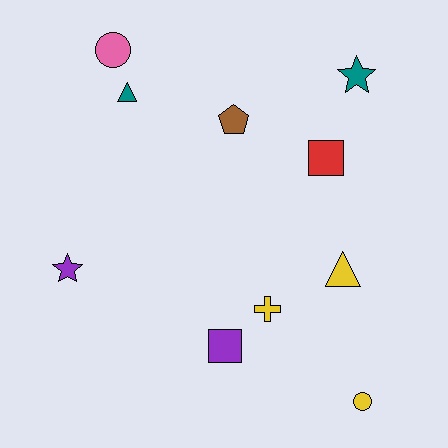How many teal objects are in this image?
There are 2 teal objects.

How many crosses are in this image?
There is 1 cross.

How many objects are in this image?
There are 10 objects.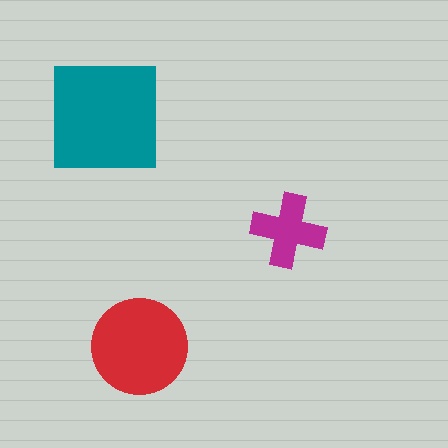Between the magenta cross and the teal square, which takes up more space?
The teal square.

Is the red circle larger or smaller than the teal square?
Smaller.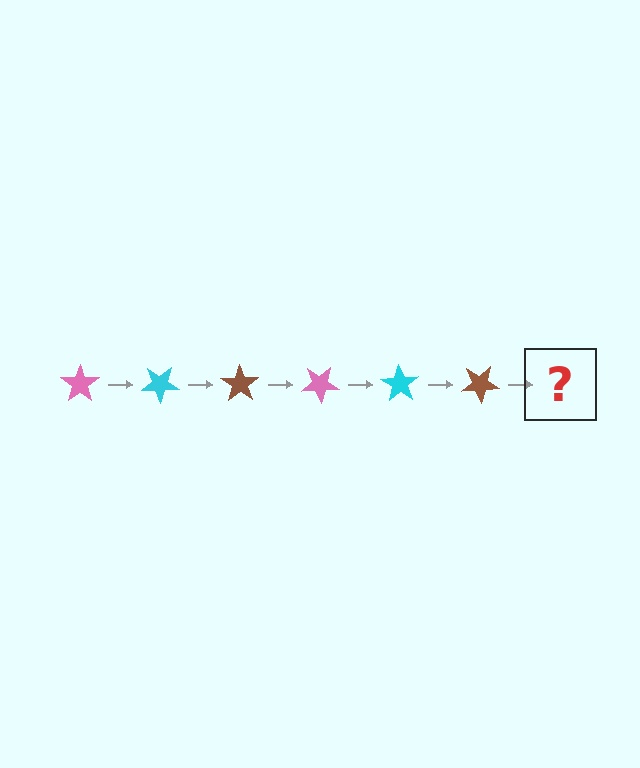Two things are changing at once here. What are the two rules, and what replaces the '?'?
The two rules are that it rotates 35 degrees each step and the color cycles through pink, cyan, and brown. The '?' should be a pink star, rotated 210 degrees from the start.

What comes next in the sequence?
The next element should be a pink star, rotated 210 degrees from the start.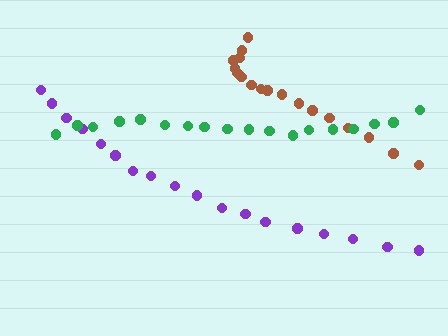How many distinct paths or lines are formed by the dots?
There are 3 distinct paths.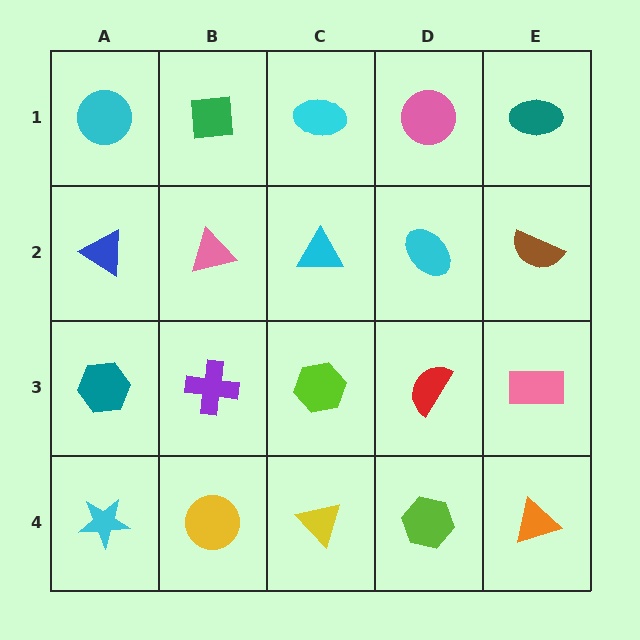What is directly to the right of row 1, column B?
A cyan ellipse.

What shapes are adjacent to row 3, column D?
A cyan ellipse (row 2, column D), a lime hexagon (row 4, column D), a lime hexagon (row 3, column C), a pink rectangle (row 3, column E).